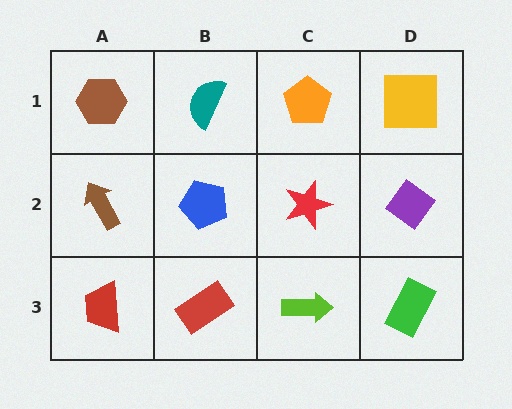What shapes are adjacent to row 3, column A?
A brown arrow (row 2, column A), a red rectangle (row 3, column B).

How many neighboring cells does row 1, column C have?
3.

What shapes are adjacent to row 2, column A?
A brown hexagon (row 1, column A), a red trapezoid (row 3, column A), a blue pentagon (row 2, column B).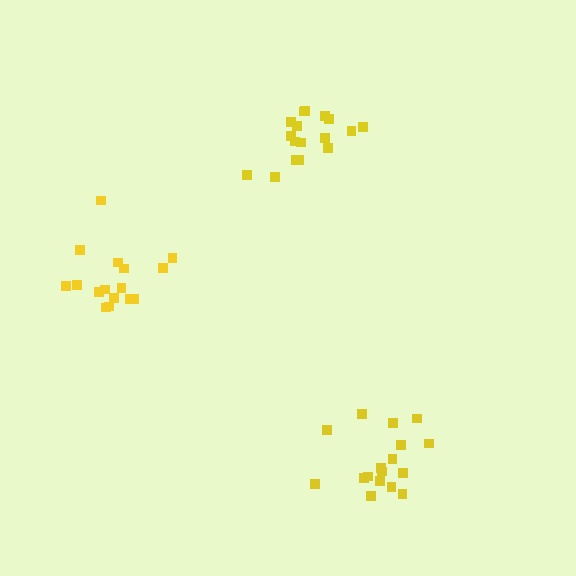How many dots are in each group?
Group 1: 16 dots, Group 2: 17 dots, Group 3: 17 dots (50 total).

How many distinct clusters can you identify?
There are 3 distinct clusters.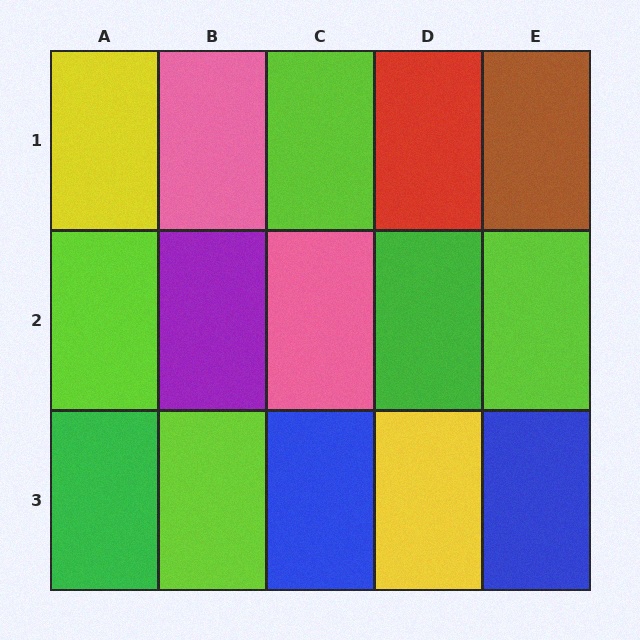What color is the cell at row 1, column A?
Yellow.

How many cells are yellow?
2 cells are yellow.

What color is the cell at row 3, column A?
Green.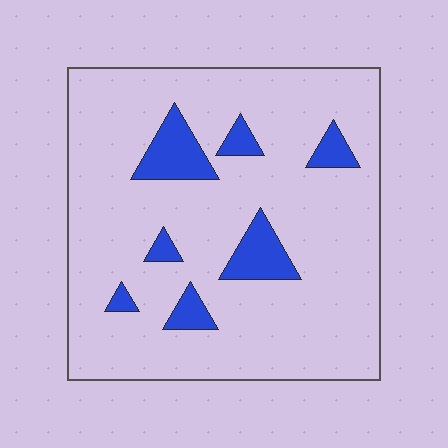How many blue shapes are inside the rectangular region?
7.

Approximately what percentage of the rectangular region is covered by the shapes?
Approximately 10%.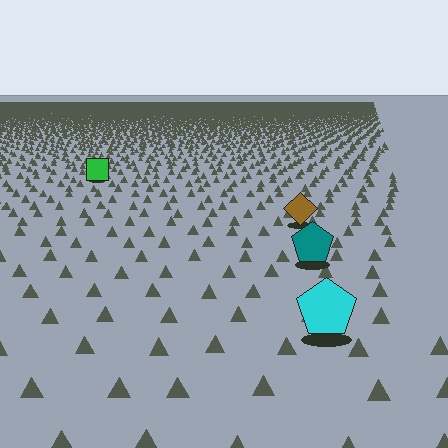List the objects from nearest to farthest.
From nearest to farthest: the cyan pentagon, the teal pentagon, the brown diamond, the green square.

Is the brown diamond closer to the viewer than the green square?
Yes. The brown diamond is closer — you can tell from the texture gradient: the ground texture is coarser near it.